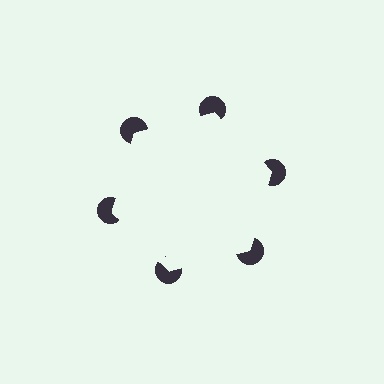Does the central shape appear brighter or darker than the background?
It typically appears slightly brighter than the background, even though no actual brightness change is drawn.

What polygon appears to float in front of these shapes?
An illusory hexagon — its edges are inferred from the aligned wedge cuts in the pac-man discs, not physically drawn.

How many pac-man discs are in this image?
There are 6 — one at each vertex of the illusory hexagon.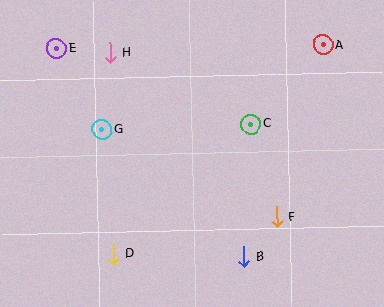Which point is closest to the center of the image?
Point C at (251, 124) is closest to the center.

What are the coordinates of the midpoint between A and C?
The midpoint between A and C is at (287, 84).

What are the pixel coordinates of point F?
Point F is at (277, 217).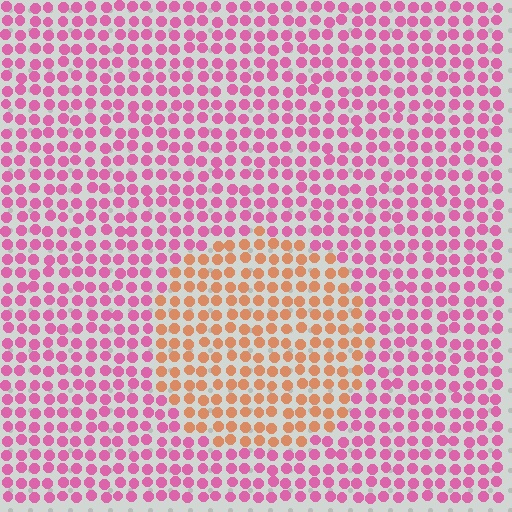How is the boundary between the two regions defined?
The boundary is defined purely by a slight shift in hue (about 55 degrees). Spacing, size, and orientation are identical on both sides.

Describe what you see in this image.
The image is filled with small pink elements in a uniform arrangement. A circle-shaped region is visible where the elements are tinted to a slightly different hue, forming a subtle color boundary.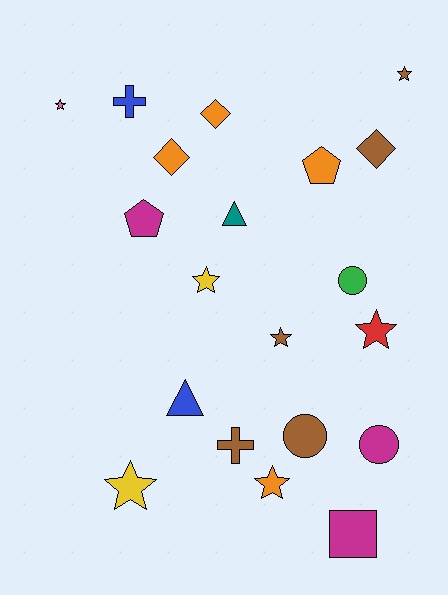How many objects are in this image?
There are 20 objects.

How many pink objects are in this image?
There is 1 pink object.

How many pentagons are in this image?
There are 2 pentagons.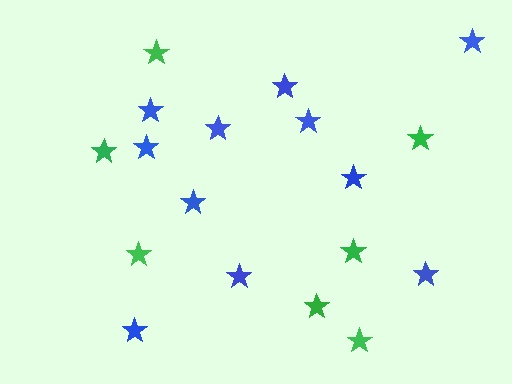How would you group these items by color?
There are 2 groups: one group of green stars (7) and one group of blue stars (11).